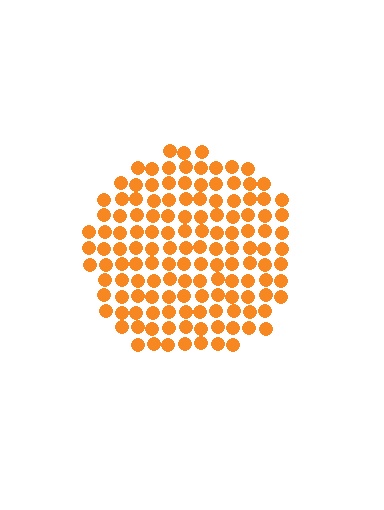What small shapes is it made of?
It is made of small circles.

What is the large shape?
The large shape is a circle.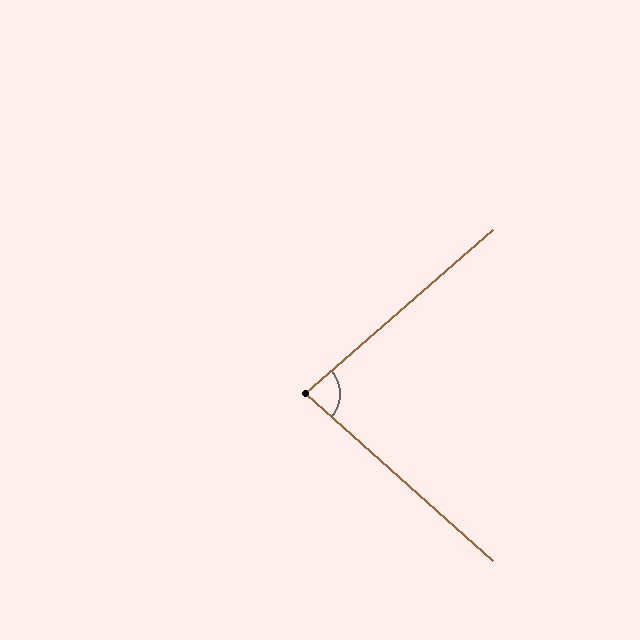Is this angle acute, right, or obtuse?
It is acute.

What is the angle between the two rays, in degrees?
Approximately 83 degrees.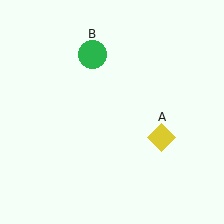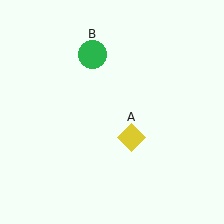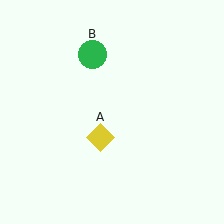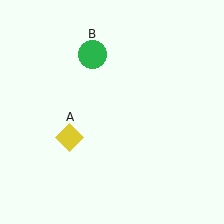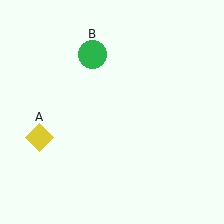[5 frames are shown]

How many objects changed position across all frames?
1 object changed position: yellow diamond (object A).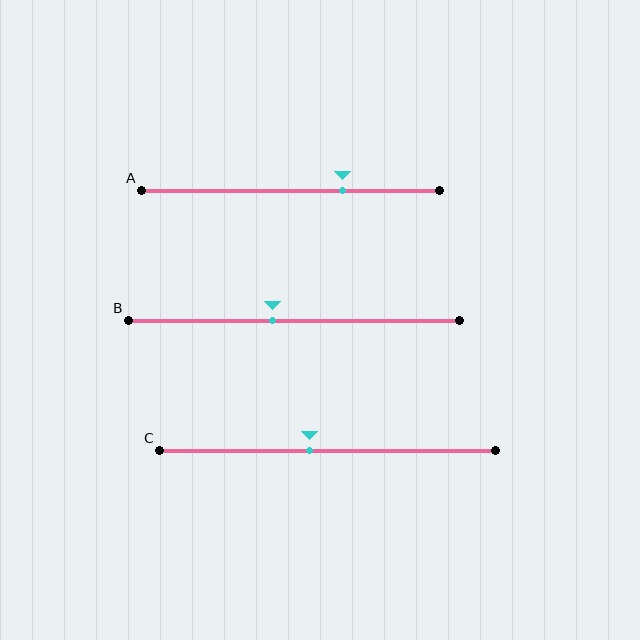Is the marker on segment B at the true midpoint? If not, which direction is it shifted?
No, the marker on segment B is shifted to the left by about 6% of the segment length.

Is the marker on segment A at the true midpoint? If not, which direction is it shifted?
No, the marker on segment A is shifted to the right by about 17% of the segment length.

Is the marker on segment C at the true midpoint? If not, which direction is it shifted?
No, the marker on segment C is shifted to the left by about 5% of the segment length.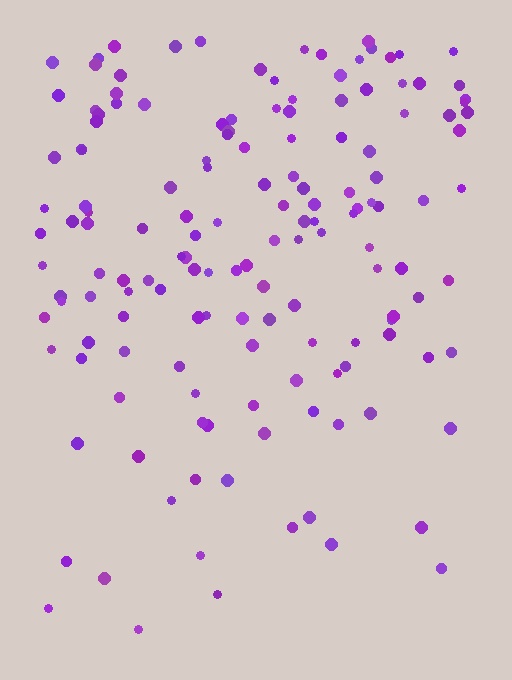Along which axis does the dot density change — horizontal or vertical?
Vertical.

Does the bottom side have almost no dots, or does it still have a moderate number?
Still a moderate number, just noticeably fewer than the top.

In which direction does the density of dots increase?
From bottom to top, with the top side densest.